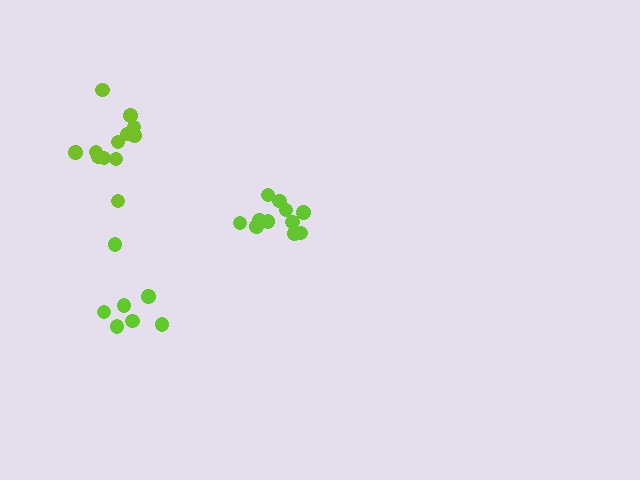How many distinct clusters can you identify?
There are 3 distinct clusters.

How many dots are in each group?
Group 1: 11 dots, Group 2: 12 dots, Group 3: 7 dots (30 total).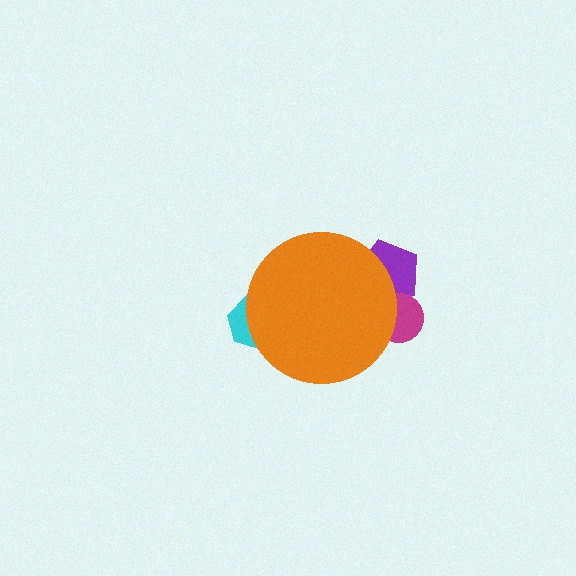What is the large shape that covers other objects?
An orange circle.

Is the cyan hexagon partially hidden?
Yes, the cyan hexagon is partially hidden behind the orange circle.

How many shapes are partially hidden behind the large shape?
3 shapes are partially hidden.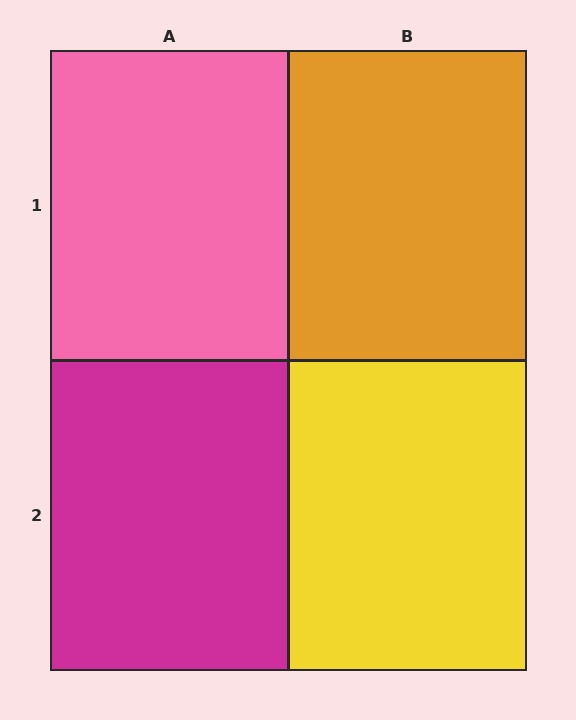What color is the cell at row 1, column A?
Pink.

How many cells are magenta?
1 cell is magenta.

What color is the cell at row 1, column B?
Orange.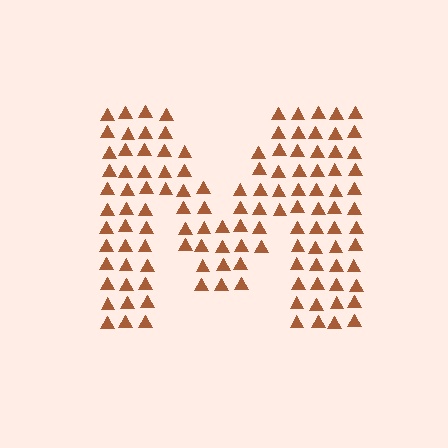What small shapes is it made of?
It is made of small triangles.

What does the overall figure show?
The overall figure shows the letter M.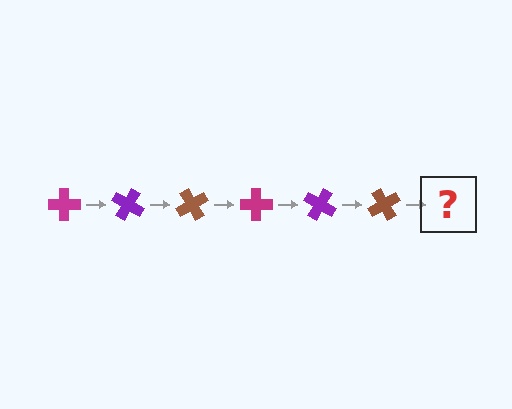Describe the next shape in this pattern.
It should be a magenta cross, rotated 180 degrees from the start.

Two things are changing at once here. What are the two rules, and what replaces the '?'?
The two rules are that it rotates 30 degrees each step and the color cycles through magenta, purple, and brown. The '?' should be a magenta cross, rotated 180 degrees from the start.